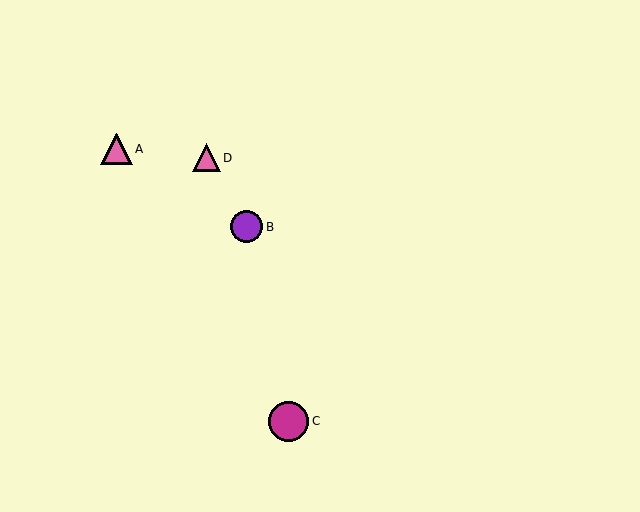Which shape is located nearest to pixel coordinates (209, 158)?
The pink triangle (labeled D) at (206, 158) is nearest to that location.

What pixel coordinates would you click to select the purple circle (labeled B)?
Click at (247, 227) to select the purple circle B.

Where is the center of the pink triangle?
The center of the pink triangle is at (206, 158).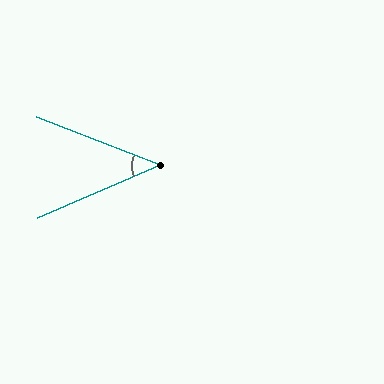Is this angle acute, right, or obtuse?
It is acute.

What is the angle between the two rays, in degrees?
Approximately 44 degrees.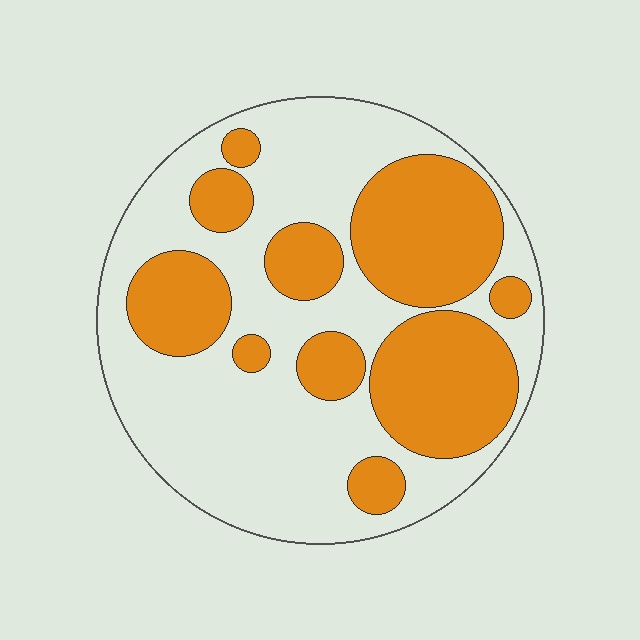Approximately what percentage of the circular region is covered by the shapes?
Approximately 40%.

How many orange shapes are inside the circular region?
10.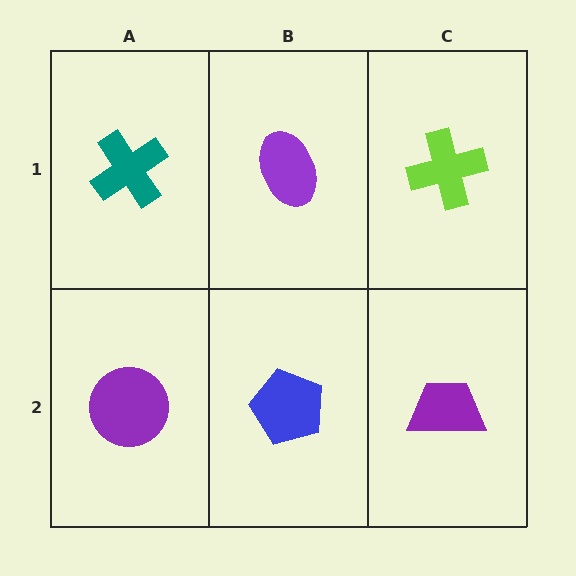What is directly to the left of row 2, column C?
A blue pentagon.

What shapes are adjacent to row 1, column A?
A purple circle (row 2, column A), a purple ellipse (row 1, column B).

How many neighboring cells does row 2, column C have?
2.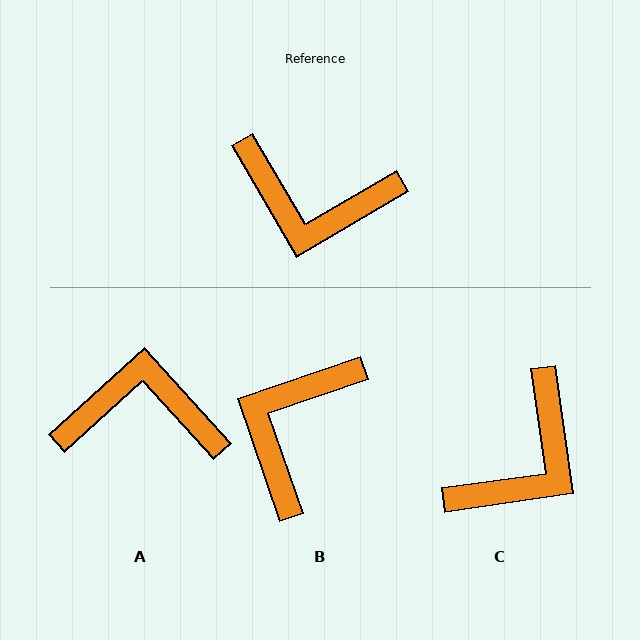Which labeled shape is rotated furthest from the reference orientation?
A, about 168 degrees away.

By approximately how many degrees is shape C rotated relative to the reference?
Approximately 68 degrees counter-clockwise.